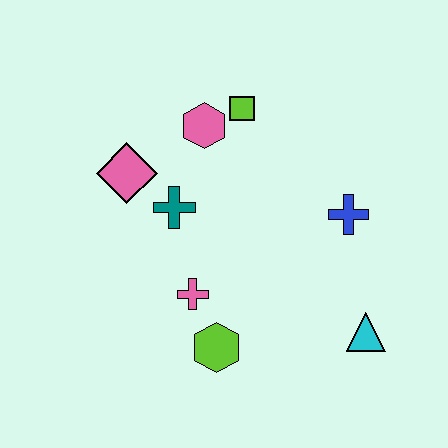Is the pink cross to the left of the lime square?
Yes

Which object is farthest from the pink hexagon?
The cyan triangle is farthest from the pink hexagon.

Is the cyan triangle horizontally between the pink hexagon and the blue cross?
No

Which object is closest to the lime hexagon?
The pink cross is closest to the lime hexagon.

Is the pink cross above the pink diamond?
No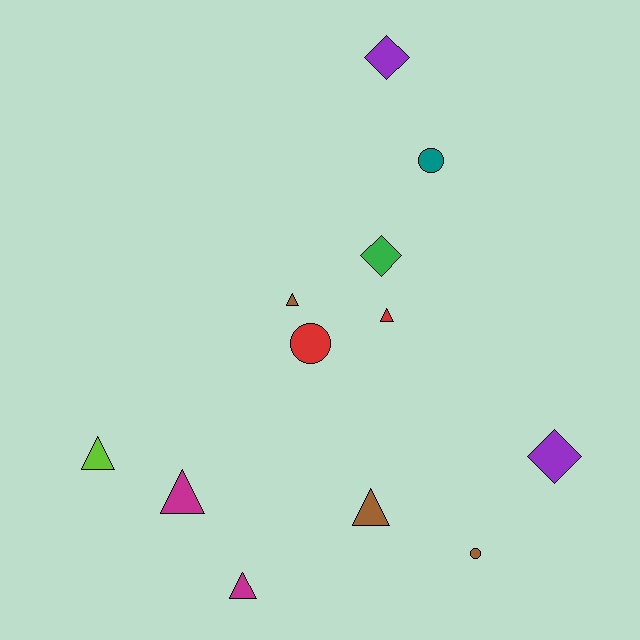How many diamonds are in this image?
There are 3 diamonds.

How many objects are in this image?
There are 12 objects.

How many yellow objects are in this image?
There are no yellow objects.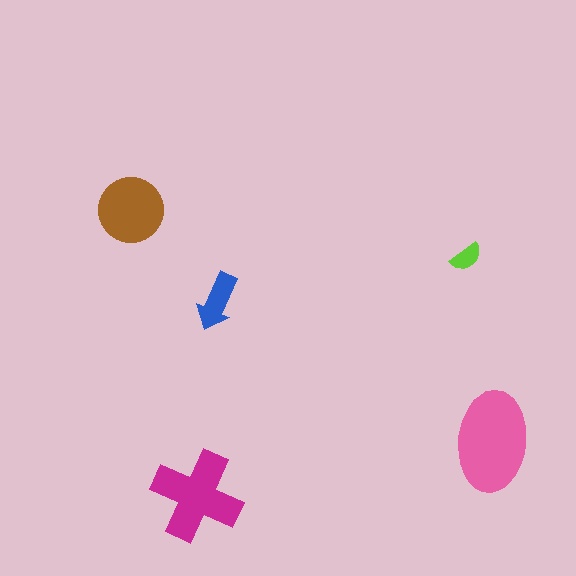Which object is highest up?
The brown circle is topmost.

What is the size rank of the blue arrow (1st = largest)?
4th.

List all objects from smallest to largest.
The lime semicircle, the blue arrow, the brown circle, the magenta cross, the pink ellipse.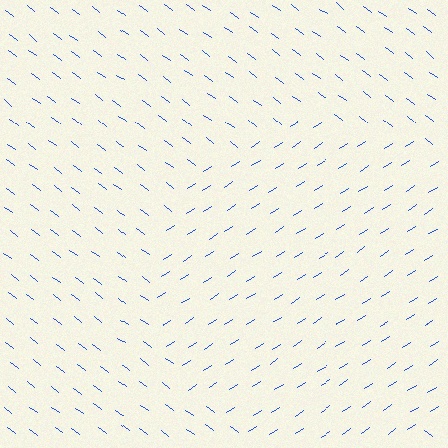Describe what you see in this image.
The image is filled with small blue line segments. A circle region in the image has lines oriented differently from the surrounding lines, creating a visible texture boundary.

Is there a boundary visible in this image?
Yes, there is a texture boundary formed by a change in line orientation.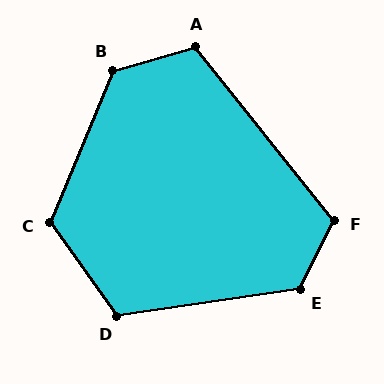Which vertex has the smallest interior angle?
A, at approximately 113 degrees.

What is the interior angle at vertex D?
Approximately 117 degrees (obtuse).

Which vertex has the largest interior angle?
B, at approximately 128 degrees.